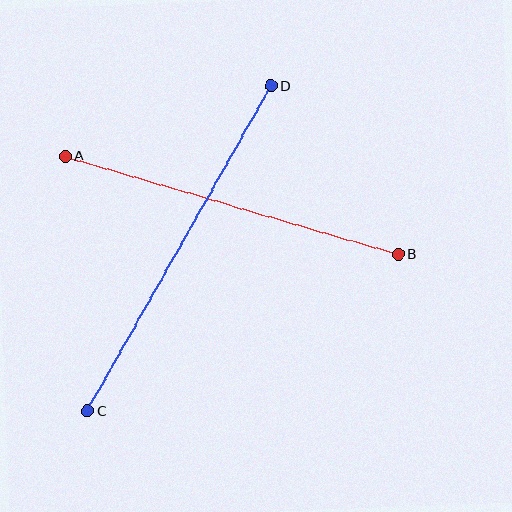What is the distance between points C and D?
The distance is approximately 373 pixels.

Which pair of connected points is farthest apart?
Points C and D are farthest apart.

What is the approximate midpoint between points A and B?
The midpoint is at approximately (232, 205) pixels.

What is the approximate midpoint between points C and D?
The midpoint is at approximately (179, 249) pixels.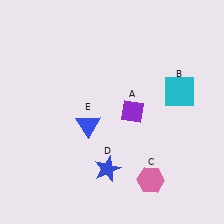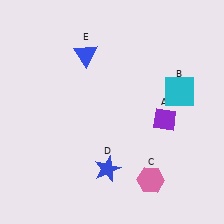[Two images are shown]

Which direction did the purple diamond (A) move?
The purple diamond (A) moved right.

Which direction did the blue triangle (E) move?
The blue triangle (E) moved up.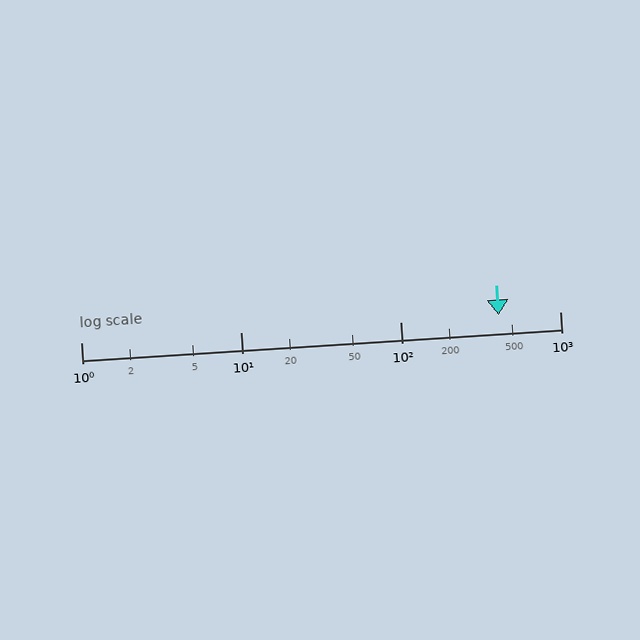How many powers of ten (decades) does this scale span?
The scale spans 3 decades, from 1 to 1000.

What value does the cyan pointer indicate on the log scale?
The pointer indicates approximately 410.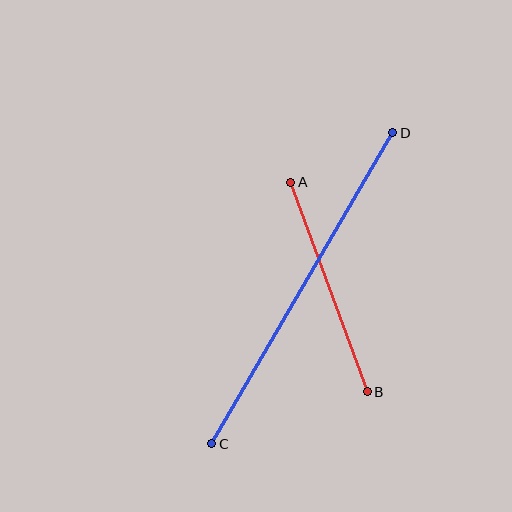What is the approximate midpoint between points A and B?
The midpoint is at approximately (329, 287) pixels.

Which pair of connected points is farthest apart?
Points C and D are farthest apart.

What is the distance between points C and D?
The distance is approximately 360 pixels.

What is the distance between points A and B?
The distance is approximately 223 pixels.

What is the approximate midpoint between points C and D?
The midpoint is at approximately (302, 288) pixels.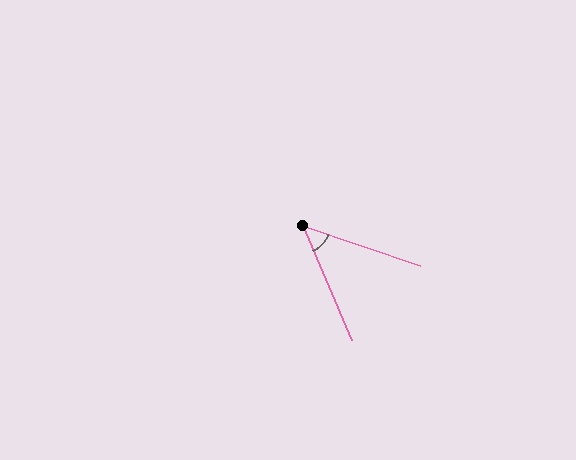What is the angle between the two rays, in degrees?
Approximately 48 degrees.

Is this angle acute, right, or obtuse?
It is acute.